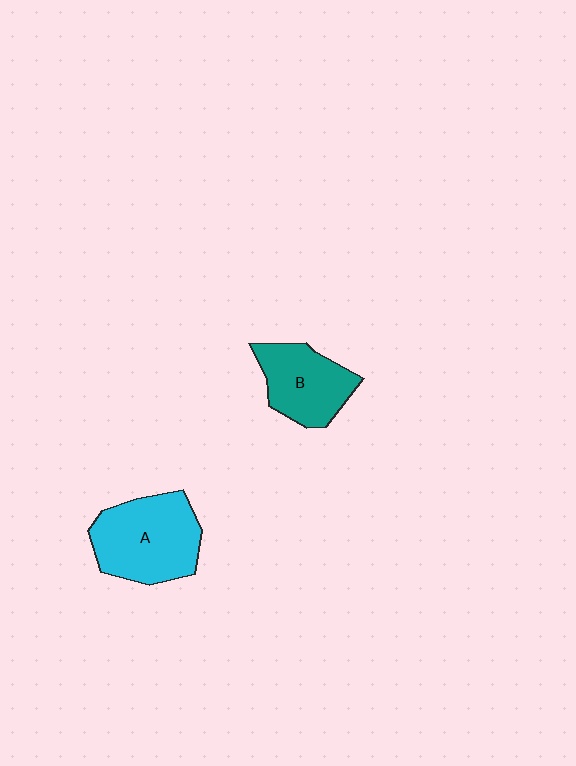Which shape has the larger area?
Shape A (cyan).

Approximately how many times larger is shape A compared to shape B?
Approximately 1.4 times.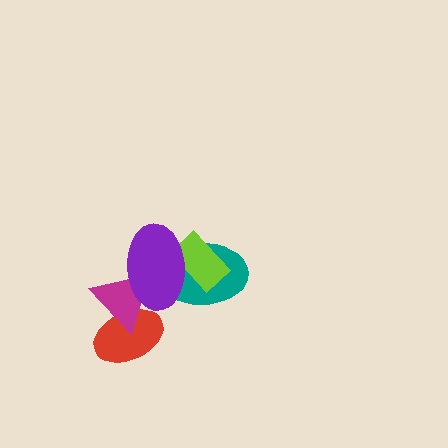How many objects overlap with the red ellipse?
1 object overlaps with the red ellipse.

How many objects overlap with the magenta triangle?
2 objects overlap with the magenta triangle.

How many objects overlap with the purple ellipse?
3 objects overlap with the purple ellipse.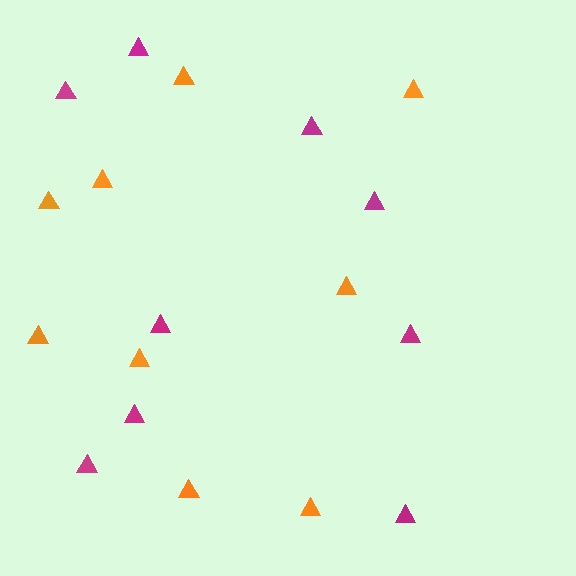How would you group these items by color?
There are 2 groups: one group of magenta triangles (9) and one group of orange triangles (9).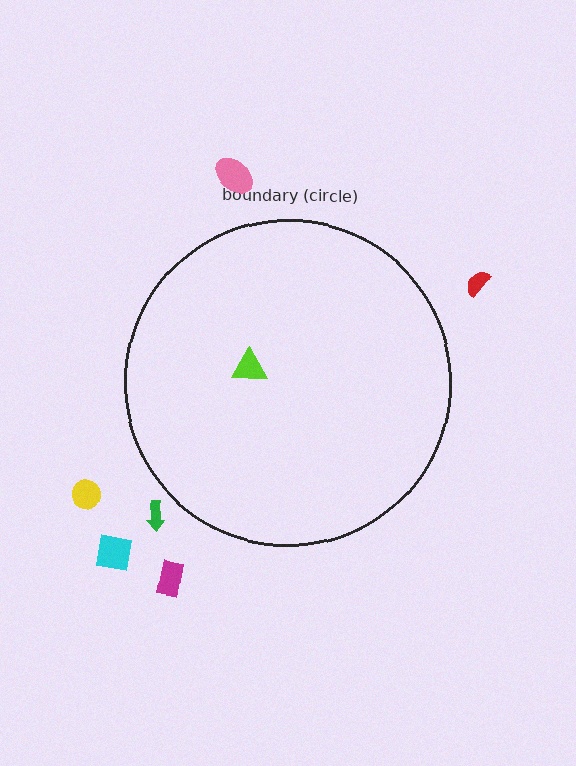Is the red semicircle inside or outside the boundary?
Outside.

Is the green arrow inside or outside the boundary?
Outside.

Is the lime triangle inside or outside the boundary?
Inside.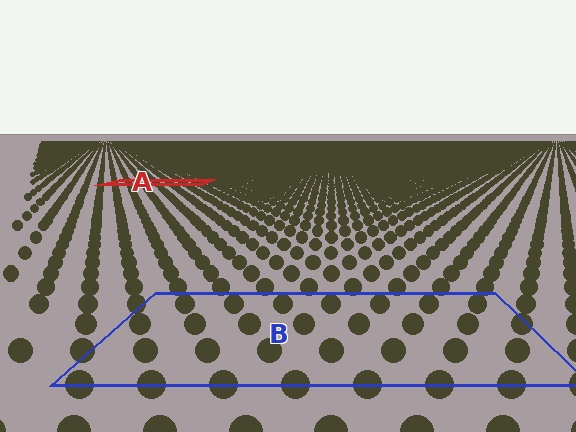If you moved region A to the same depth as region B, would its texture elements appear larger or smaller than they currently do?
They would appear larger. At a closer depth, the same texture elements are projected at a bigger on-screen size.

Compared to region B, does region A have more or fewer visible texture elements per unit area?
Region A has more texture elements per unit area — they are packed more densely because it is farther away.